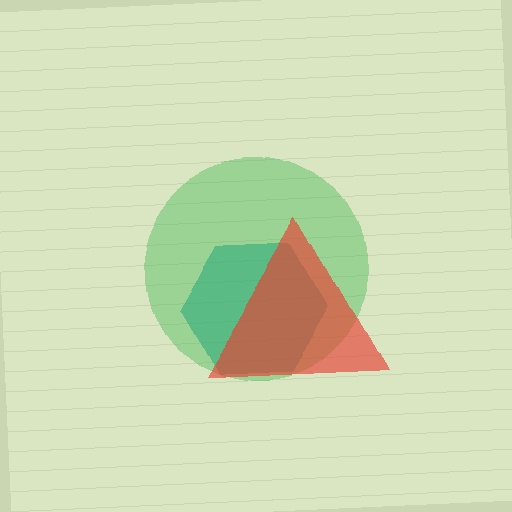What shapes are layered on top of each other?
The layered shapes are: a teal hexagon, a green circle, a red triangle.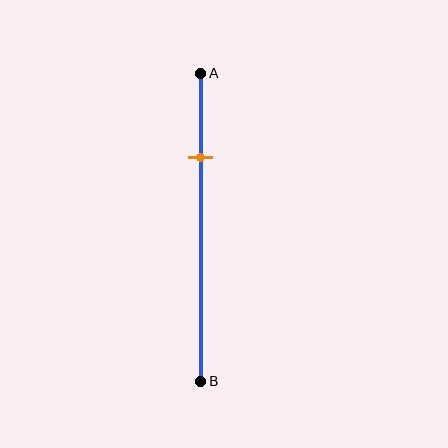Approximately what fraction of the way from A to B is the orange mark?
The orange mark is approximately 25% of the way from A to B.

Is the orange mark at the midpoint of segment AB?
No, the mark is at about 25% from A, not at the 50% midpoint.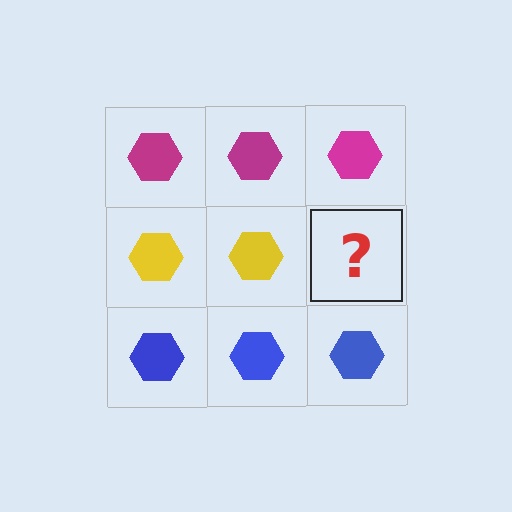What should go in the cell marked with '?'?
The missing cell should contain a yellow hexagon.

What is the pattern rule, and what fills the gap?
The rule is that each row has a consistent color. The gap should be filled with a yellow hexagon.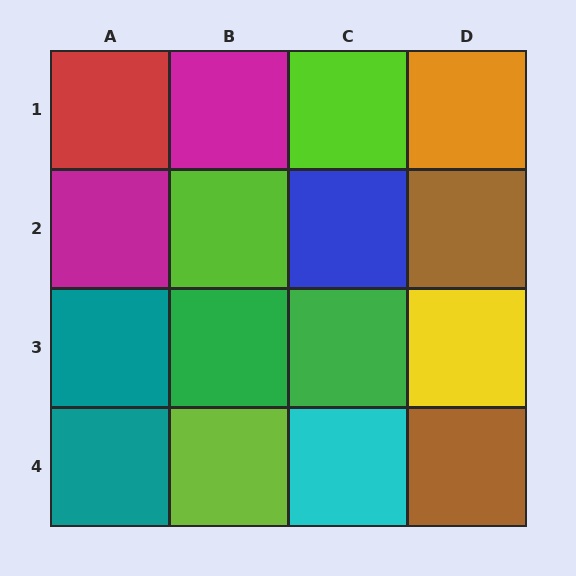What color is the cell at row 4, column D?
Brown.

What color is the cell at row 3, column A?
Teal.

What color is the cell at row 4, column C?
Cyan.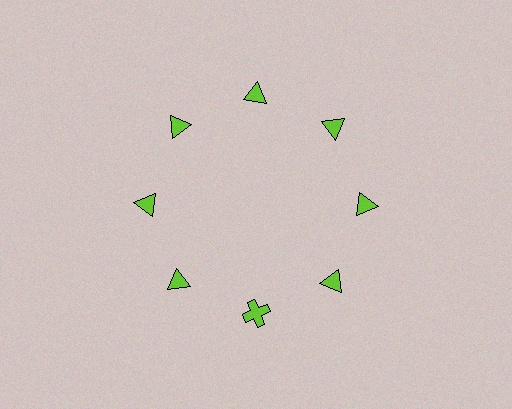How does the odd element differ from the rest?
It has a different shape: cross instead of triangle.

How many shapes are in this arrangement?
There are 8 shapes arranged in a ring pattern.